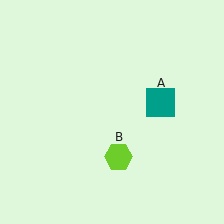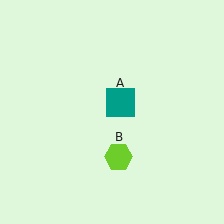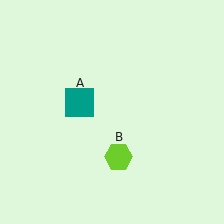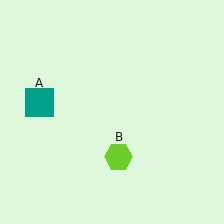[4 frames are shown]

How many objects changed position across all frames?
1 object changed position: teal square (object A).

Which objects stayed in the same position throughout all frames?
Lime hexagon (object B) remained stationary.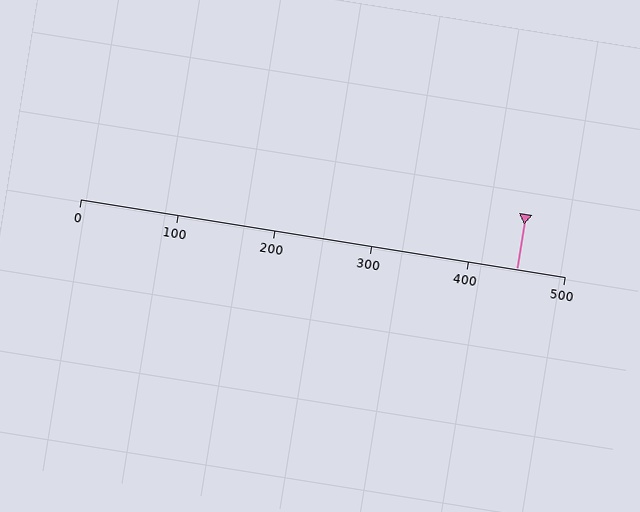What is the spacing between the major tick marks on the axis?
The major ticks are spaced 100 apart.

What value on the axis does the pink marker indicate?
The marker indicates approximately 450.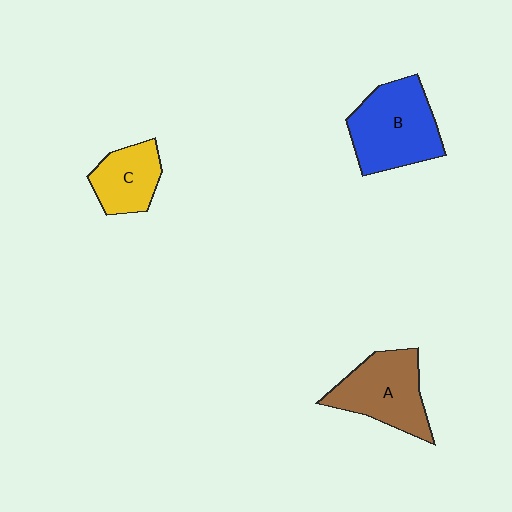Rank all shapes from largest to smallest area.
From largest to smallest: B (blue), A (brown), C (yellow).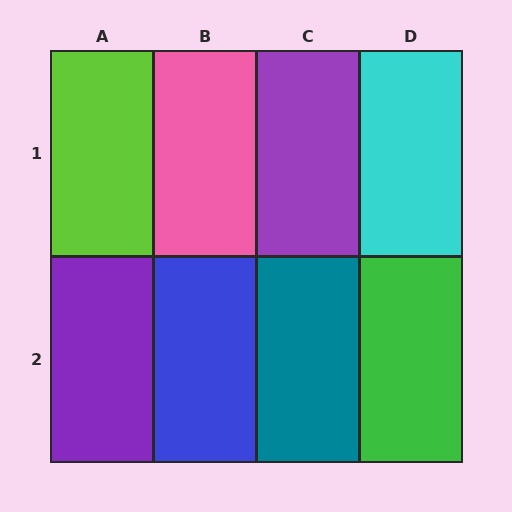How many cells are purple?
2 cells are purple.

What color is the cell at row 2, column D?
Green.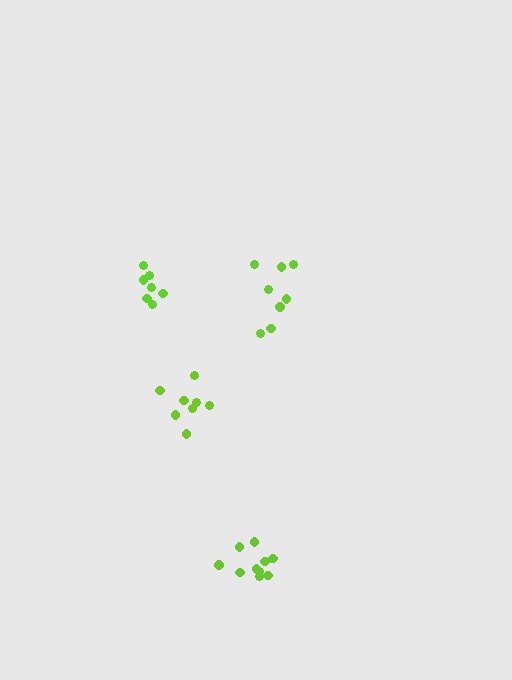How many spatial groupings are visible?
There are 4 spatial groupings.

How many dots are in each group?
Group 1: 8 dots, Group 2: 10 dots, Group 3: 7 dots, Group 4: 8 dots (33 total).